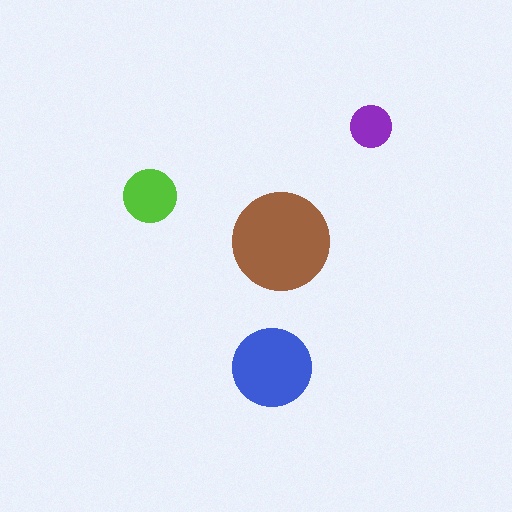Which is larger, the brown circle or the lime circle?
The brown one.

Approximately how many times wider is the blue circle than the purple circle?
About 2 times wider.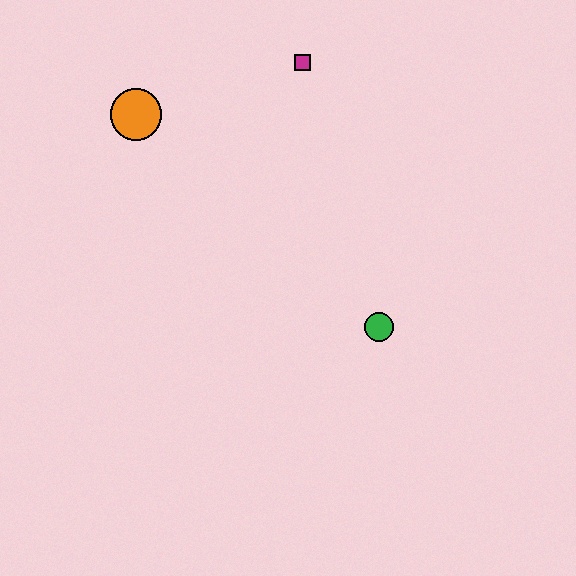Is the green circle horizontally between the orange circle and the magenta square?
No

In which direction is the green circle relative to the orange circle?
The green circle is to the right of the orange circle.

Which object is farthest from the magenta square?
The green circle is farthest from the magenta square.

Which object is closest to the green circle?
The magenta square is closest to the green circle.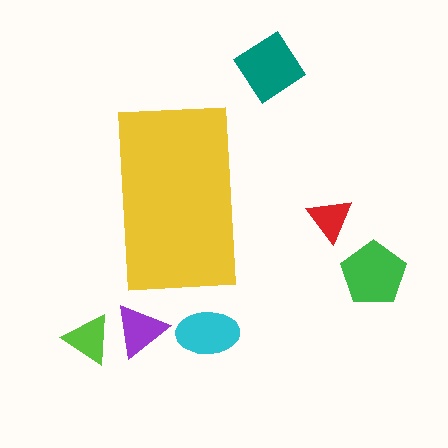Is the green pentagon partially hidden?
No, the green pentagon is fully visible.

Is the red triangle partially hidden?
No, the red triangle is fully visible.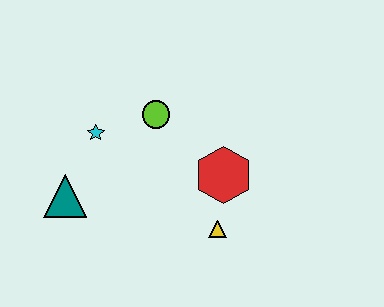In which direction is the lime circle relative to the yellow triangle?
The lime circle is above the yellow triangle.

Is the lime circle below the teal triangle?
No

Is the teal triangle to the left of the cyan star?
Yes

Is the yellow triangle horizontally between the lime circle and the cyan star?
No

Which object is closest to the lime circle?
The cyan star is closest to the lime circle.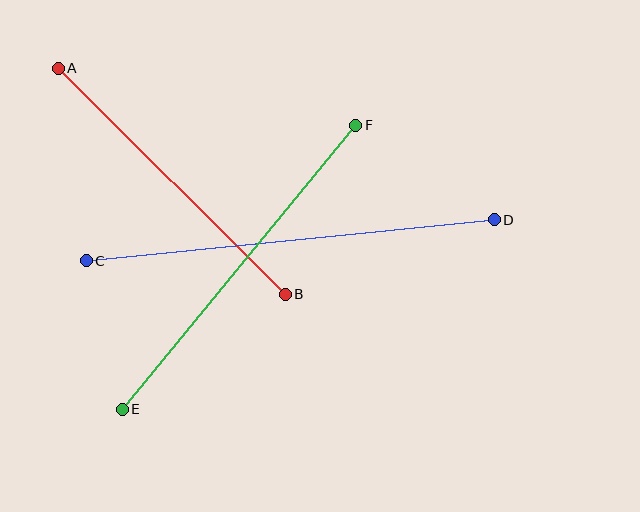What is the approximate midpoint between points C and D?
The midpoint is at approximately (290, 240) pixels.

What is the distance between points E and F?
The distance is approximately 368 pixels.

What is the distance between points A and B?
The distance is approximately 320 pixels.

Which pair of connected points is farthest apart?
Points C and D are farthest apart.